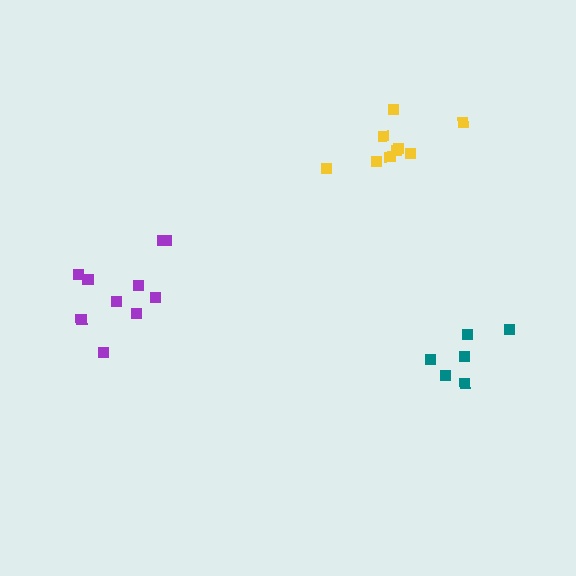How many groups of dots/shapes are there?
There are 3 groups.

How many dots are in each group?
Group 1: 9 dots, Group 2: 10 dots, Group 3: 6 dots (25 total).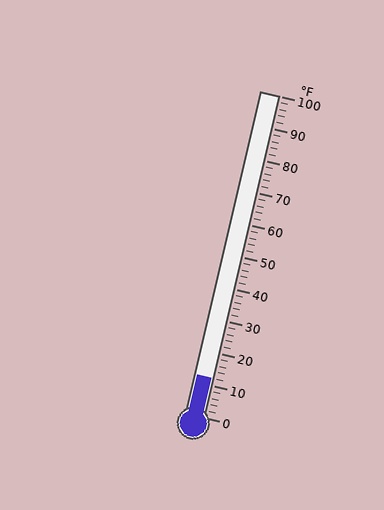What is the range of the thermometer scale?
The thermometer scale ranges from 0°F to 100°F.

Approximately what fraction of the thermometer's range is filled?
The thermometer is filled to approximately 10% of its range.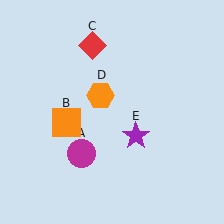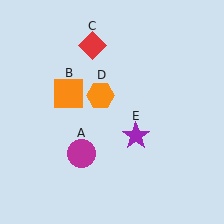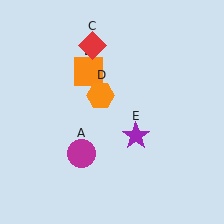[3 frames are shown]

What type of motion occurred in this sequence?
The orange square (object B) rotated clockwise around the center of the scene.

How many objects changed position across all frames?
1 object changed position: orange square (object B).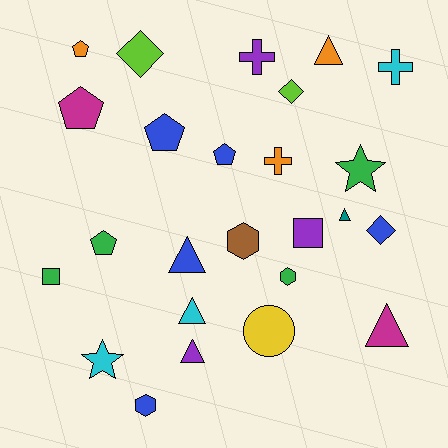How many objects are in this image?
There are 25 objects.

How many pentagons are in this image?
There are 5 pentagons.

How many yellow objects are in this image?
There is 1 yellow object.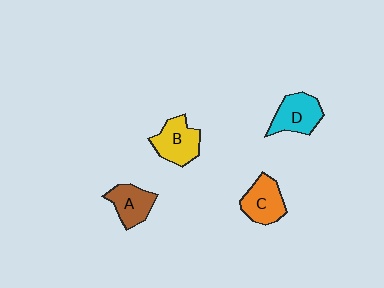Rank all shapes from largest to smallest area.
From largest to smallest: B (yellow), D (cyan), C (orange), A (brown).